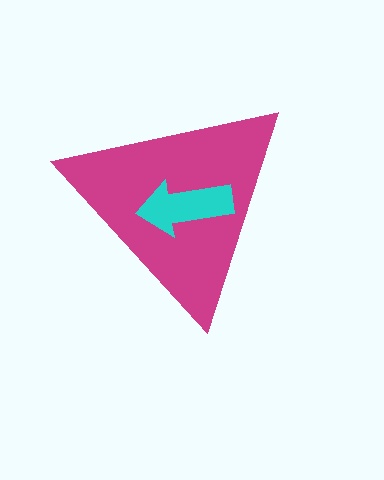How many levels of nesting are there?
2.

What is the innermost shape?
The cyan arrow.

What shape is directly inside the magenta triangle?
The cyan arrow.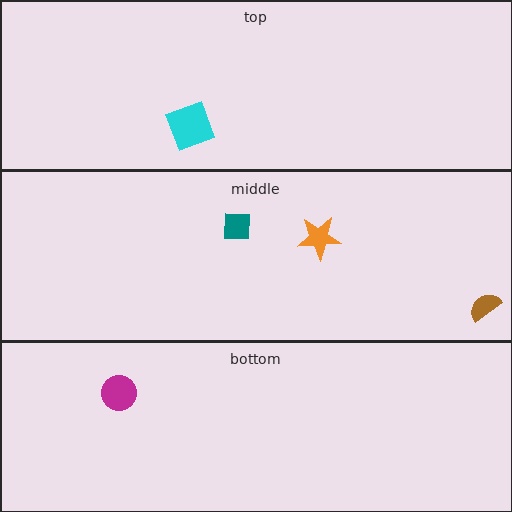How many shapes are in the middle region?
3.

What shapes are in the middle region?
The orange star, the brown semicircle, the teal square.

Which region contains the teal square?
The middle region.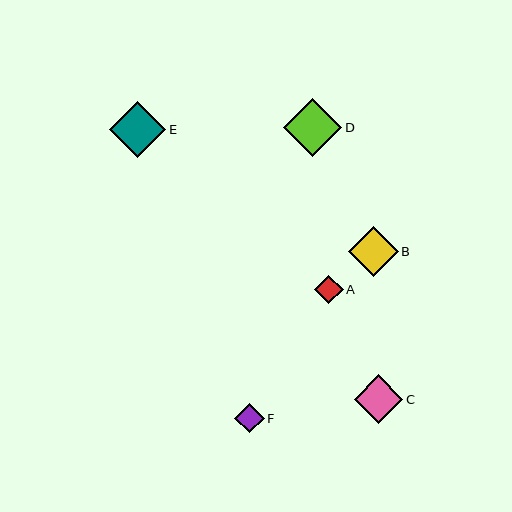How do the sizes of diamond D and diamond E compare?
Diamond D and diamond E are approximately the same size.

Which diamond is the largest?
Diamond D is the largest with a size of approximately 58 pixels.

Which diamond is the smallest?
Diamond A is the smallest with a size of approximately 28 pixels.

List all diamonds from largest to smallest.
From largest to smallest: D, E, B, C, F, A.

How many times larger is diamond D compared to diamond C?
Diamond D is approximately 1.2 times the size of diamond C.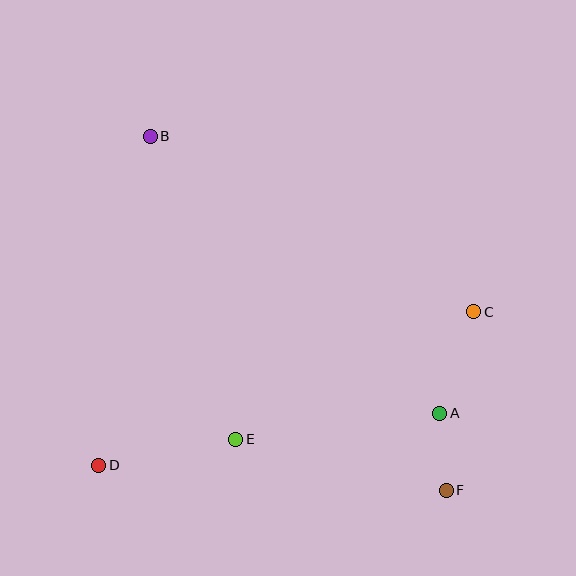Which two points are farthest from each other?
Points B and F are farthest from each other.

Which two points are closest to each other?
Points A and F are closest to each other.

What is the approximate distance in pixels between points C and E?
The distance between C and E is approximately 270 pixels.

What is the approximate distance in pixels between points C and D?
The distance between C and D is approximately 405 pixels.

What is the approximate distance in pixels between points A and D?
The distance between A and D is approximately 345 pixels.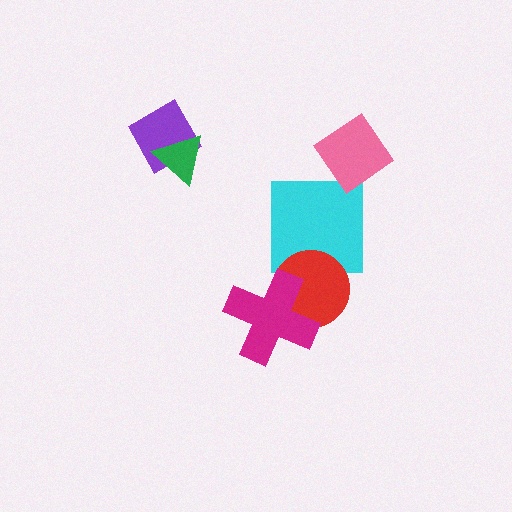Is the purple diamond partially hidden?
Yes, it is partially covered by another shape.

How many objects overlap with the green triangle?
1 object overlaps with the green triangle.